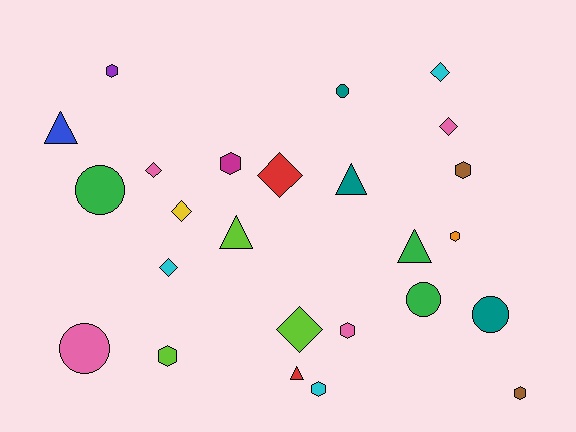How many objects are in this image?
There are 25 objects.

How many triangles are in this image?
There are 5 triangles.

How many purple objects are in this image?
There is 1 purple object.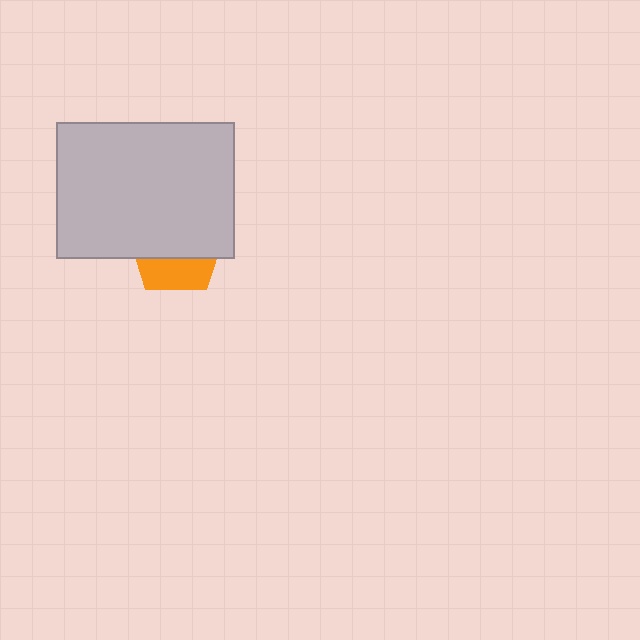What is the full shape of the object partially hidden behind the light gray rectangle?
The partially hidden object is an orange pentagon.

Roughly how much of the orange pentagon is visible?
A small part of it is visible (roughly 33%).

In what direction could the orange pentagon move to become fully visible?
The orange pentagon could move down. That would shift it out from behind the light gray rectangle entirely.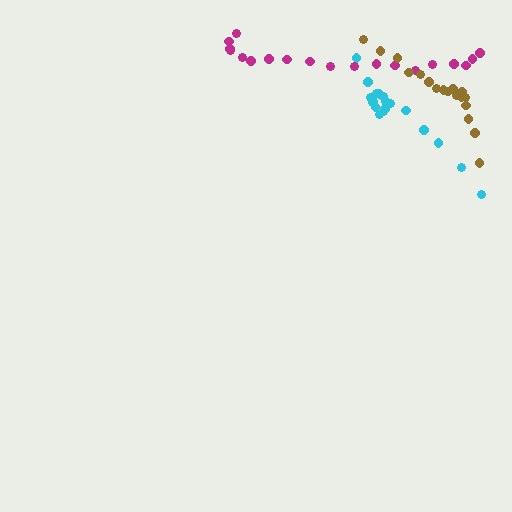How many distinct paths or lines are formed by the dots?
There are 3 distinct paths.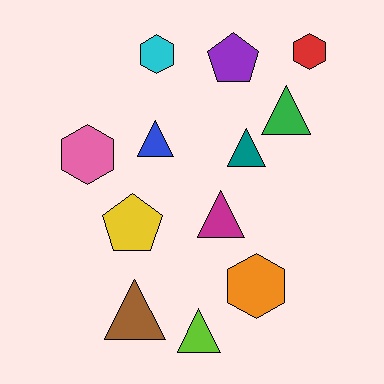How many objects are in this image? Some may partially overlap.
There are 12 objects.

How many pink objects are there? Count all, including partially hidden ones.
There is 1 pink object.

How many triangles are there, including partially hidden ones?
There are 6 triangles.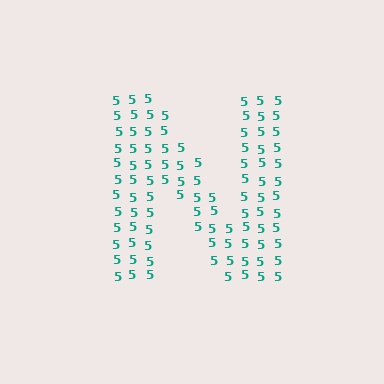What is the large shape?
The large shape is the letter N.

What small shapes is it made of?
It is made of small digit 5's.